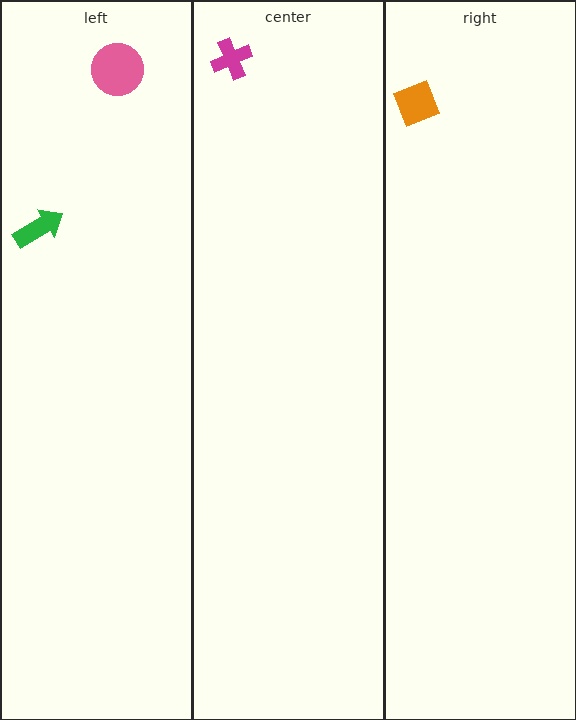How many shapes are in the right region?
1.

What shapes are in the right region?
The orange diamond.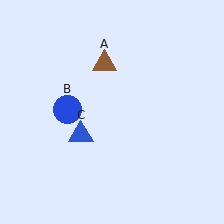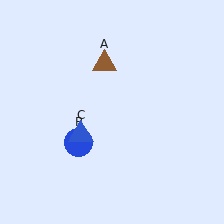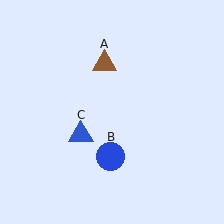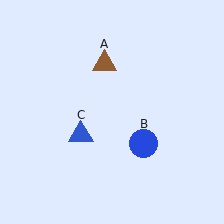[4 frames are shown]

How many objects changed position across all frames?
1 object changed position: blue circle (object B).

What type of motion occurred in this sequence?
The blue circle (object B) rotated counterclockwise around the center of the scene.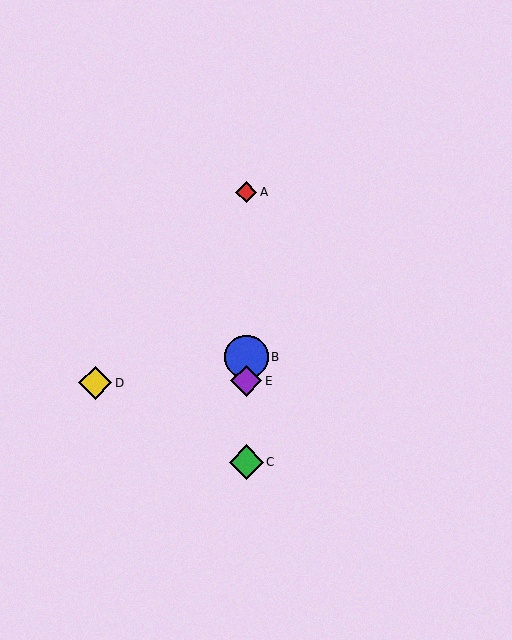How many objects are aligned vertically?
4 objects (A, B, C, E) are aligned vertically.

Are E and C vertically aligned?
Yes, both are at x≈246.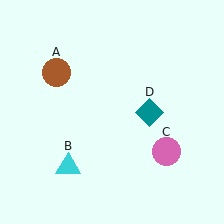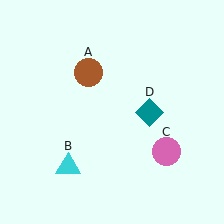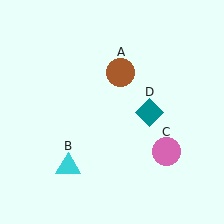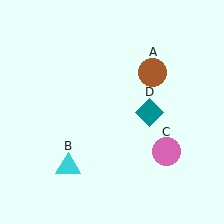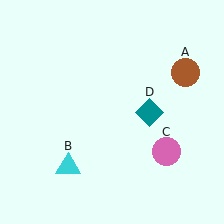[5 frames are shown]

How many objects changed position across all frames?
1 object changed position: brown circle (object A).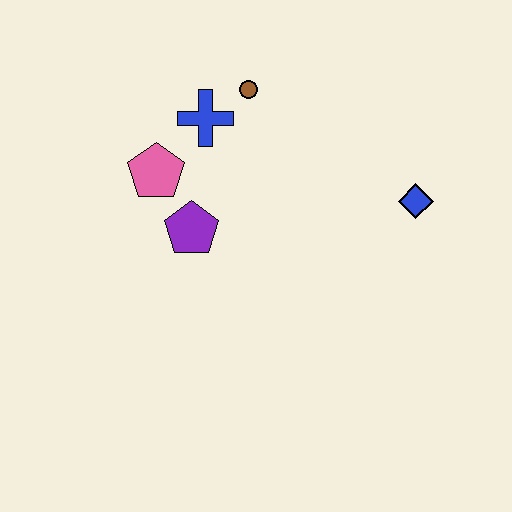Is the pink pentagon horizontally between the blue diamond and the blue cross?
No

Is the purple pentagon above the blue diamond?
No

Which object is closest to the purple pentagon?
The pink pentagon is closest to the purple pentagon.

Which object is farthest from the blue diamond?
The pink pentagon is farthest from the blue diamond.